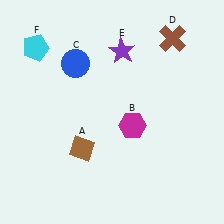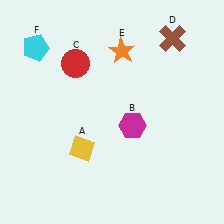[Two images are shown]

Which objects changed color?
A changed from brown to yellow. C changed from blue to red. E changed from purple to orange.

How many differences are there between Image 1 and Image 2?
There are 3 differences between the two images.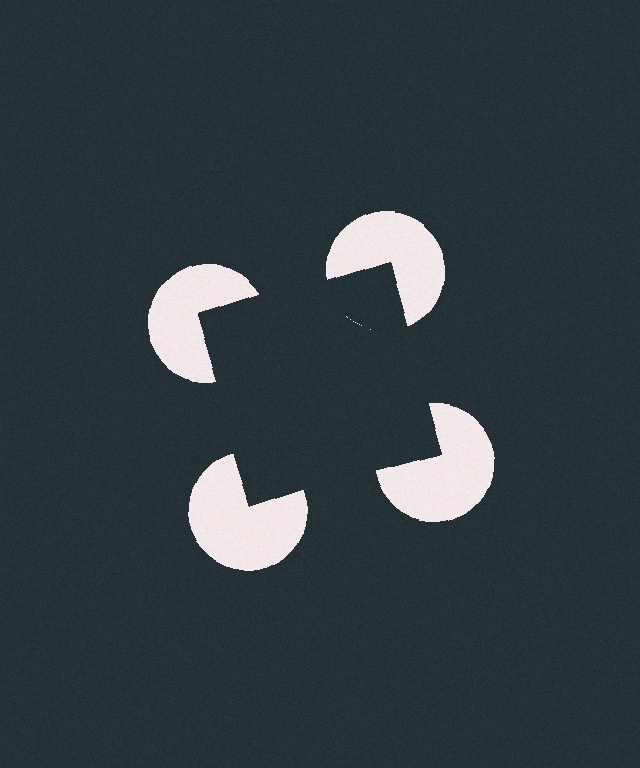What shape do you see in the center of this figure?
An illusory square — its edges are inferred from the aligned wedge cuts in the pac-man discs, not physically drawn.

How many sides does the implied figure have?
4 sides.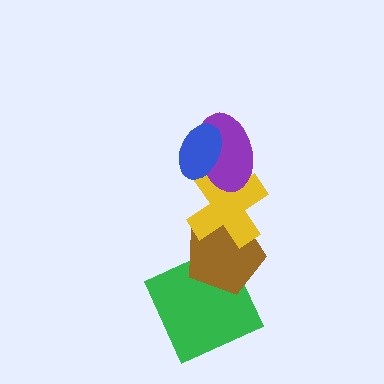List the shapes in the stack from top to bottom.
From top to bottom: the blue ellipse, the purple ellipse, the yellow cross, the brown pentagon, the green square.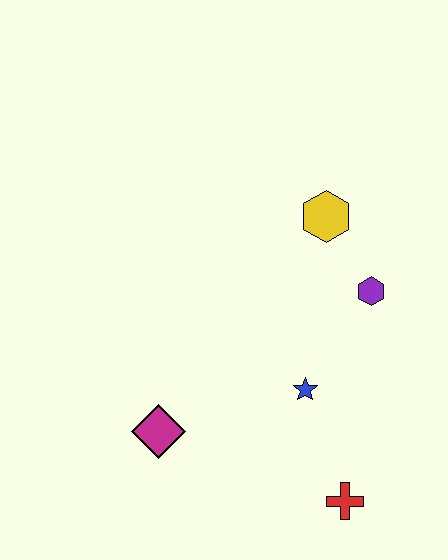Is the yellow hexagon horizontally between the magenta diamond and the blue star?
No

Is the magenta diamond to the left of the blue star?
Yes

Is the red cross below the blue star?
Yes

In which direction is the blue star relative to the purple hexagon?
The blue star is below the purple hexagon.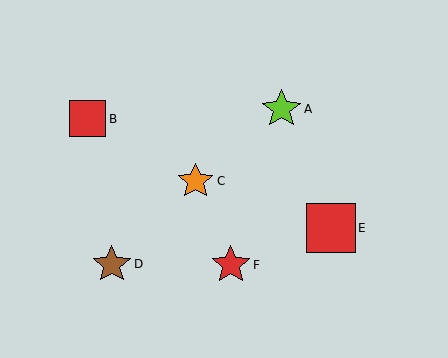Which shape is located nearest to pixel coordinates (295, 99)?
The lime star (labeled A) at (282, 109) is nearest to that location.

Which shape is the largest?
The red square (labeled E) is the largest.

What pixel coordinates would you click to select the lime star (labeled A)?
Click at (282, 109) to select the lime star A.